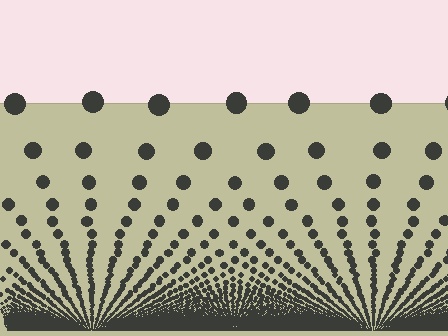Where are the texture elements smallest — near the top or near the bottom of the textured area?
Near the bottom.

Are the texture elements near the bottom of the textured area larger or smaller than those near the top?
Smaller. The gradient is inverted — elements near the bottom are smaller and denser.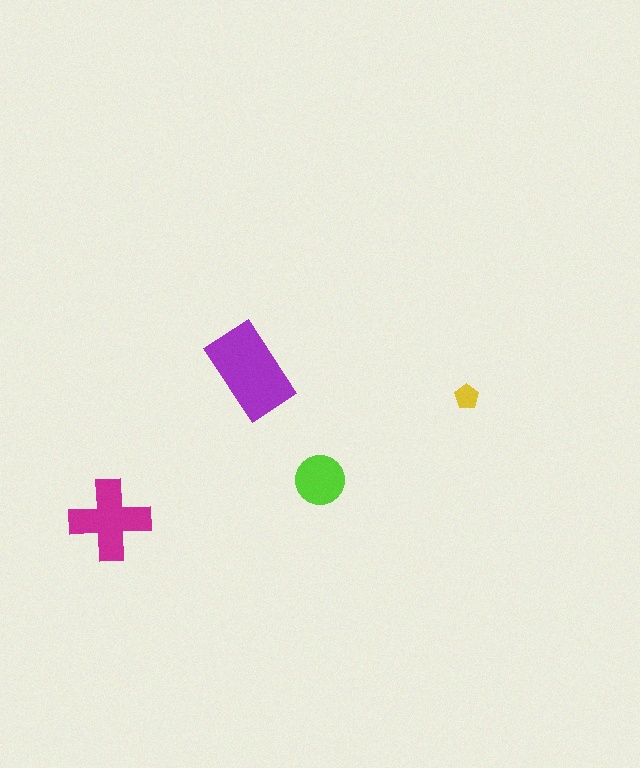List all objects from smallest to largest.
The yellow pentagon, the lime circle, the magenta cross, the purple rectangle.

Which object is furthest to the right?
The yellow pentagon is rightmost.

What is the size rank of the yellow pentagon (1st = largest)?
4th.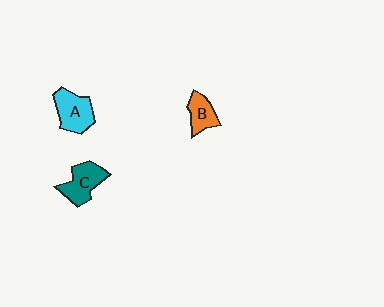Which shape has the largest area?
Shape A (cyan).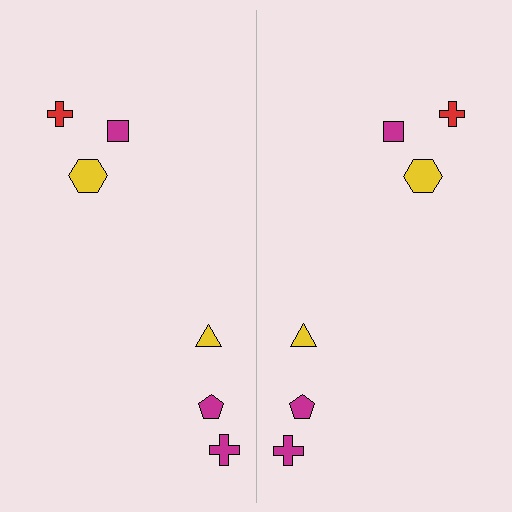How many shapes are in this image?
There are 12 shapes in this image.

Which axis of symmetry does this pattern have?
The pattern has a vertical axis of symmetry running through the center of the image.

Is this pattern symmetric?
Yes, this pattern has bilateral (reflection) symmetry.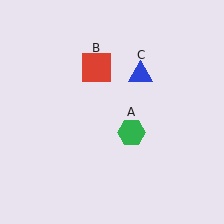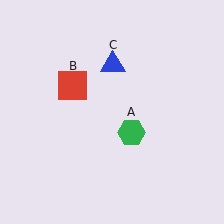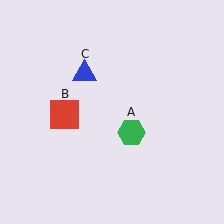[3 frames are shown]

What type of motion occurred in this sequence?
The red square (object B), blue triangle (object C) rotated counterclockwise around the center of the scene.